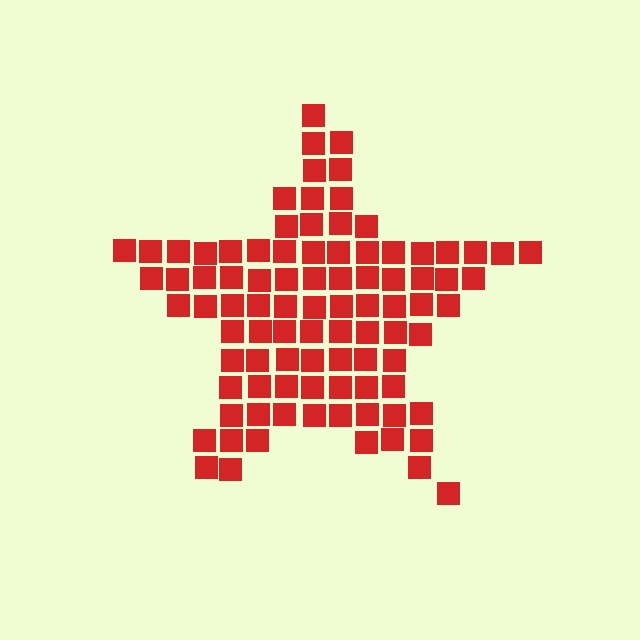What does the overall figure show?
The overall figure shows a star.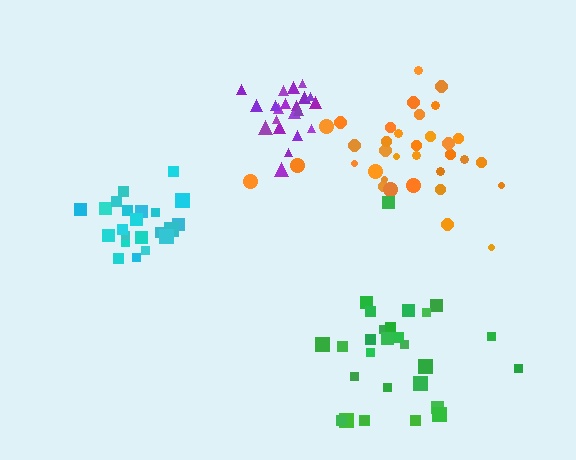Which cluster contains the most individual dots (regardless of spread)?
Orange (34).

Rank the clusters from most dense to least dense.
cyan, purple, orange, green.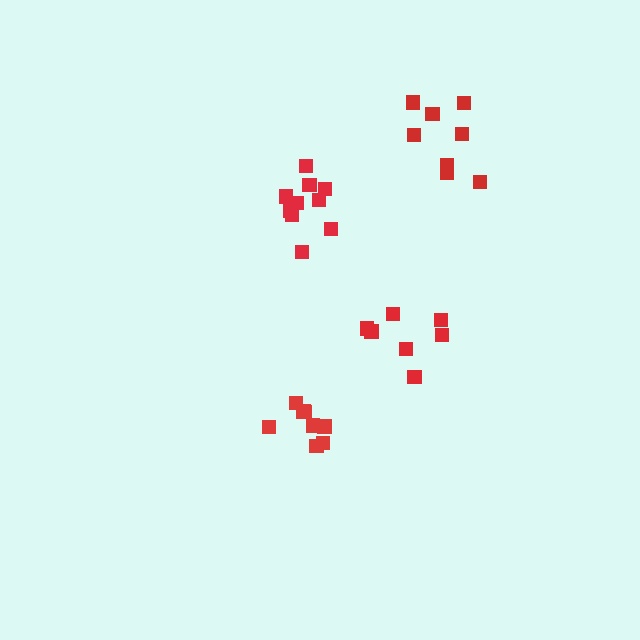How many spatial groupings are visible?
There are 4 spatial groupings.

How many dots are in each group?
Group 1: 8 dots, Group 2: 8 dots, Group 3: 10 dots, Group 4: 7 dots (33 total).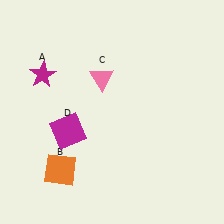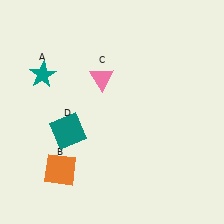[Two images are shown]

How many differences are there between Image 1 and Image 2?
There are 2 differences between the two images.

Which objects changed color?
A changed from magenta to teal. D changed from magenta to teal.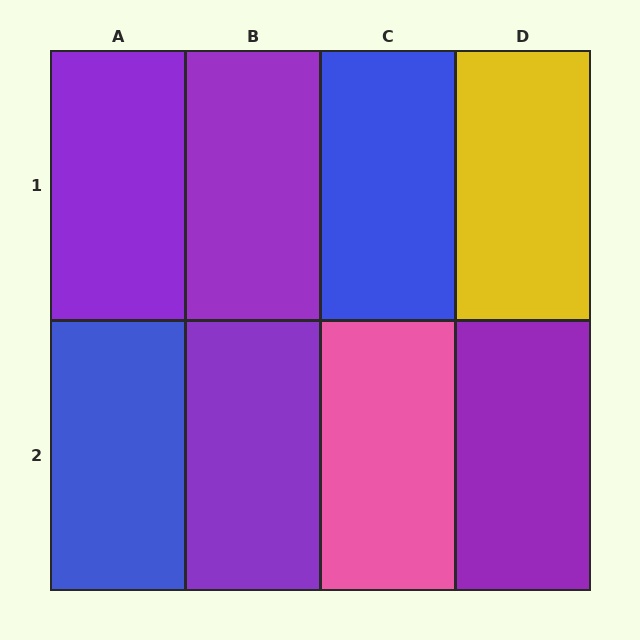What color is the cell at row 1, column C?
Blue.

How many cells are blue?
2 cells are blue.